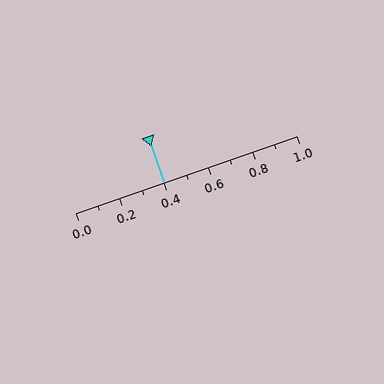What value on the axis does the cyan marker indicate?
The marker indicates approximately 0.4.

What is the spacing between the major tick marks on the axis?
The major ticks are spaced 0.2 apart.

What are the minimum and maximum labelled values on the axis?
The axis runs from 0.0 to 1.0.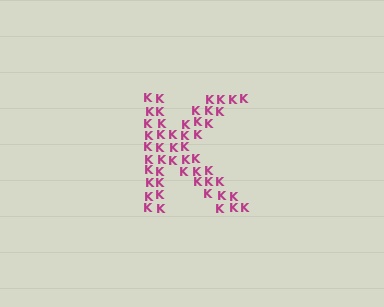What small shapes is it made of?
It is made of small letter K's.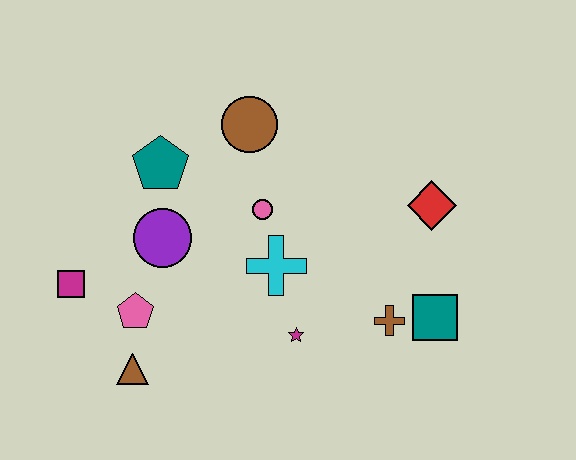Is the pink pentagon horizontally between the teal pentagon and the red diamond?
No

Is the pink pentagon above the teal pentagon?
No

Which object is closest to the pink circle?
The cyan cross is closest to the pink circle.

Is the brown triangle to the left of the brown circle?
Yes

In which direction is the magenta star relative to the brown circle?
The magenta star is below the brown circle.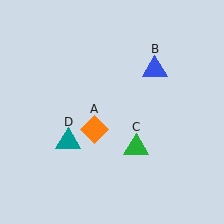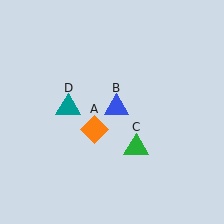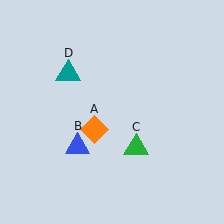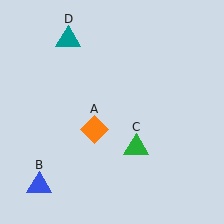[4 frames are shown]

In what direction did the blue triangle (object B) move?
The blue triangle (object B) moved down and to the left.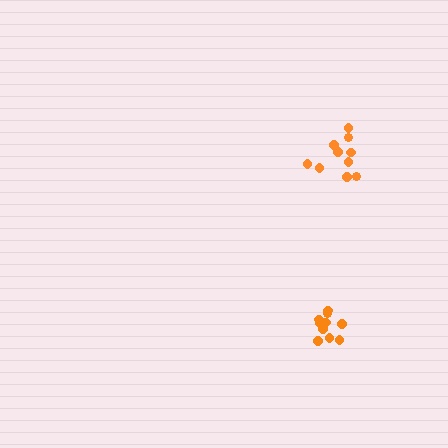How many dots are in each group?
Group 1: 10 dots, Group 2: 10 dots (20 total).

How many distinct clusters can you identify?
There are 2 distinct clusters.